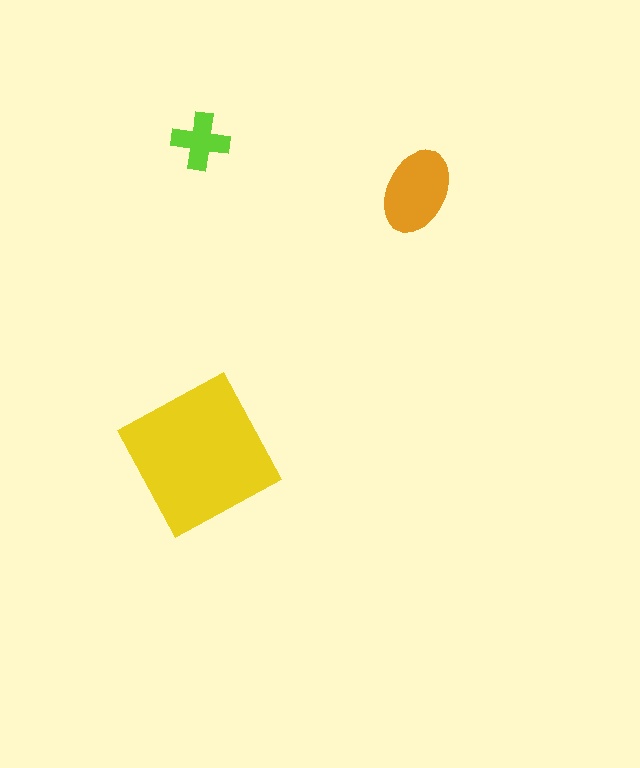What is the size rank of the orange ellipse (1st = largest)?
2nd.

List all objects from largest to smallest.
The yellow square, the orange ellipse, the lime cross.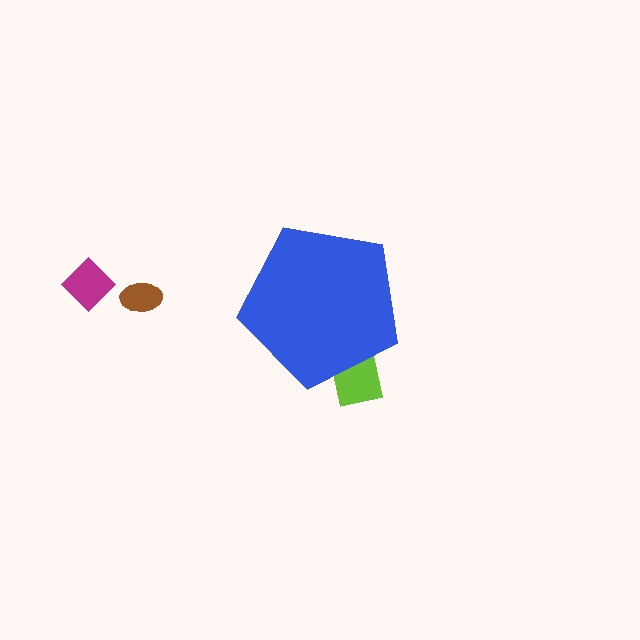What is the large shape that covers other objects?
A blue pentagon.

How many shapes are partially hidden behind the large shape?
1 shape is partially hidden.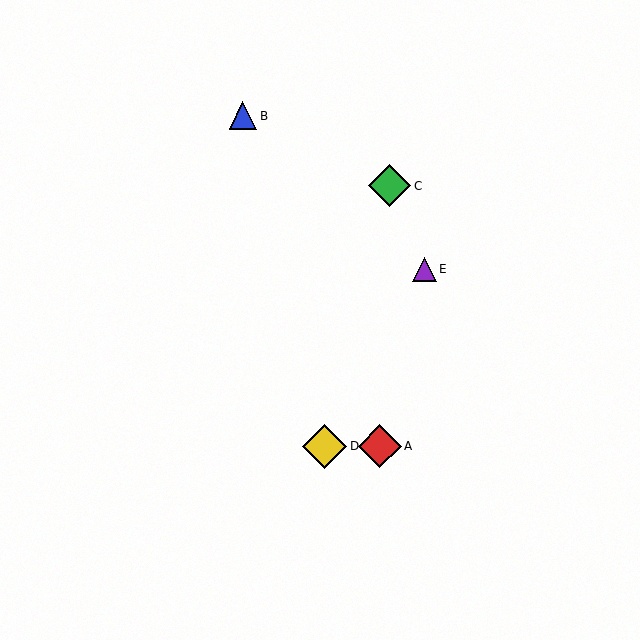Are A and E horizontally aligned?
No, A is at y≈446 and E is at y≈269.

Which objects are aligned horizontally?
Objects A, D are aligned horizontally.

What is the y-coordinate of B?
Object B is at y≈116.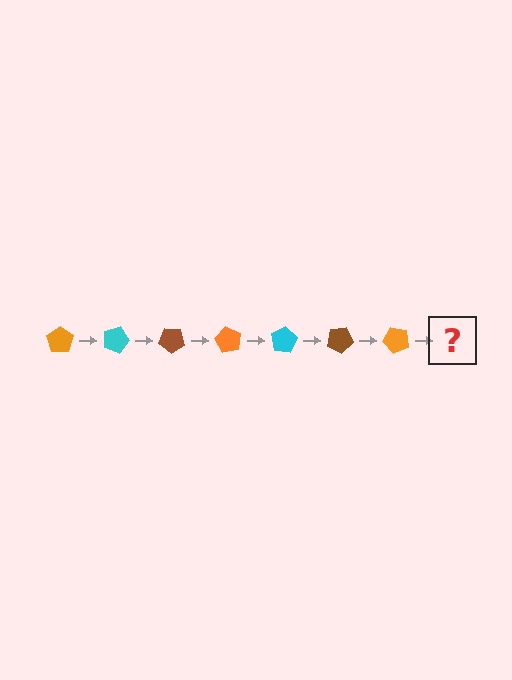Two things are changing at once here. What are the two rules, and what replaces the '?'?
The two rules are that it rotates 20 degrees each step and the color cycles through orange, cyan, and brown. The '?' should be a cyan pentagon, rotated 140 degrees from the start.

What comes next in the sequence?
The next element should be a cyan pentagon, rotated 140 degrees from the start.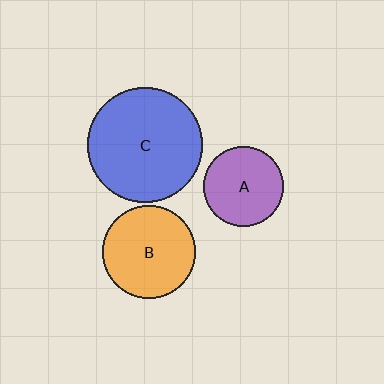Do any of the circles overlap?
No, none of the circles overlap.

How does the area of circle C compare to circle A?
Approximately 2.0 times.